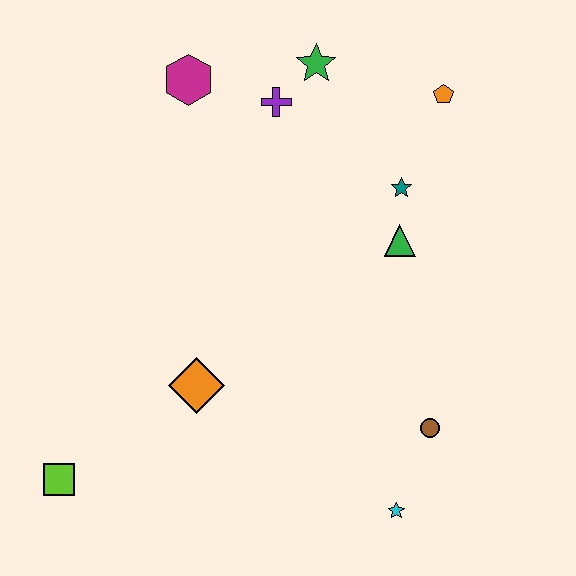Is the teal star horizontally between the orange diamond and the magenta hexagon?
No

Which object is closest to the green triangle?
The teal star is closest to the green triangle.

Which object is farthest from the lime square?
The orange pentagon is farthest from the lime square.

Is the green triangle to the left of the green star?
No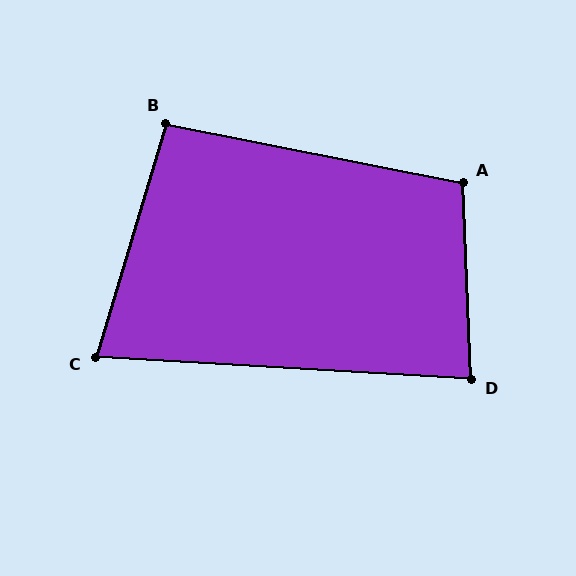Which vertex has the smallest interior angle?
C, at approximately 77 degrees.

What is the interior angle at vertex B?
Approximately 96 degrees (obtuse).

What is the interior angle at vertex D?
Approximately 84 degrees (acute).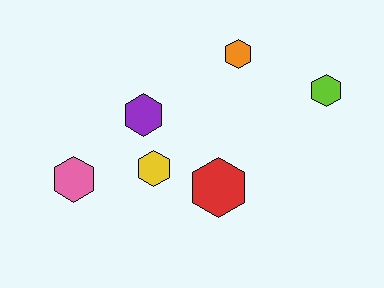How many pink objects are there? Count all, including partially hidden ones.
There is 1 pink object.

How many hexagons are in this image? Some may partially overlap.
There are 6 hexagons.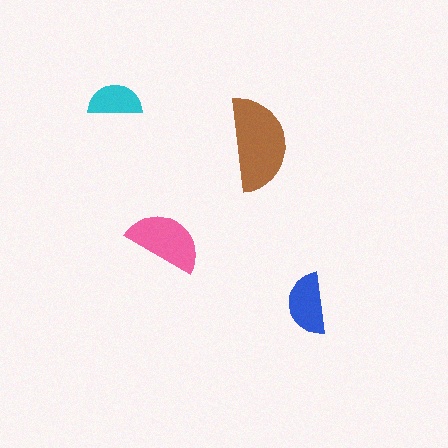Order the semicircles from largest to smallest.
the brown one, the pink one, the blue one, the cyan one.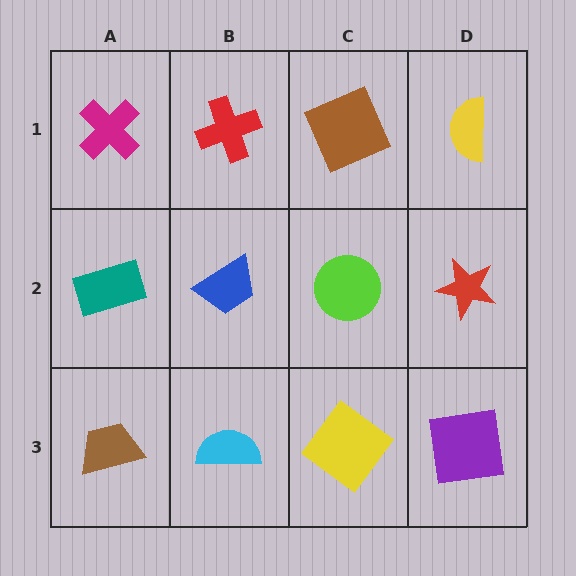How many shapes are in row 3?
4 shapes.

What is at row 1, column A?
A magenta cross.